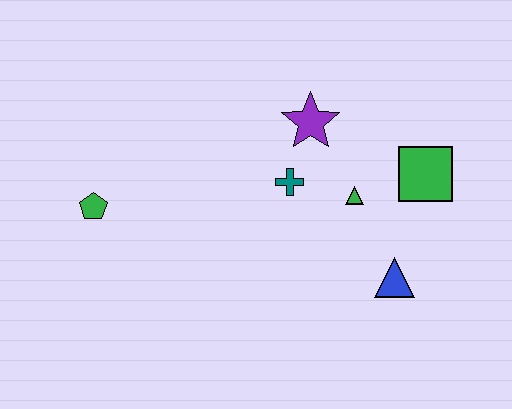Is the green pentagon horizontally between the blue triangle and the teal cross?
No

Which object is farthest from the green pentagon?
The green square is farthest from the green pentagon.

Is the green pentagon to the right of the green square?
No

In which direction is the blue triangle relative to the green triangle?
The blue triangle is below the green triangle.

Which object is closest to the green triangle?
The teal cross is closest to the green triangle.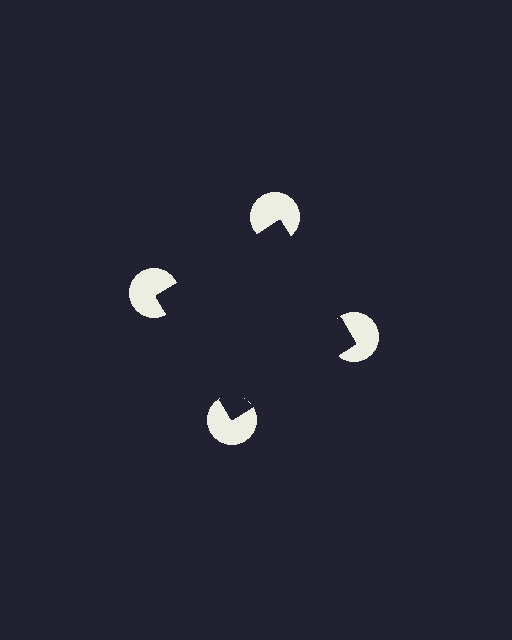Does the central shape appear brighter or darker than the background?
It typically appears slightly darker than the background, even though no actual brightness change is drawn.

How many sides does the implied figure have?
4 sides.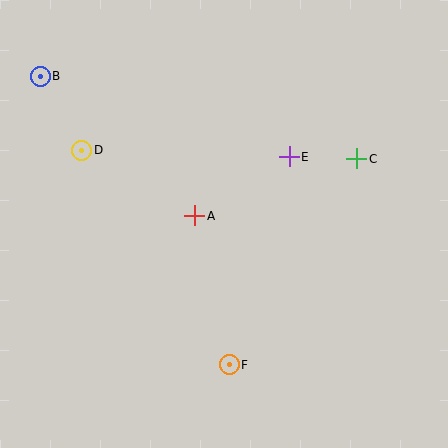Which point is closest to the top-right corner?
Point C is closest to the top-right corner.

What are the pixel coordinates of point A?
Point A is at (195, 216).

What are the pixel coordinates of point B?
Point B is at (40, 76).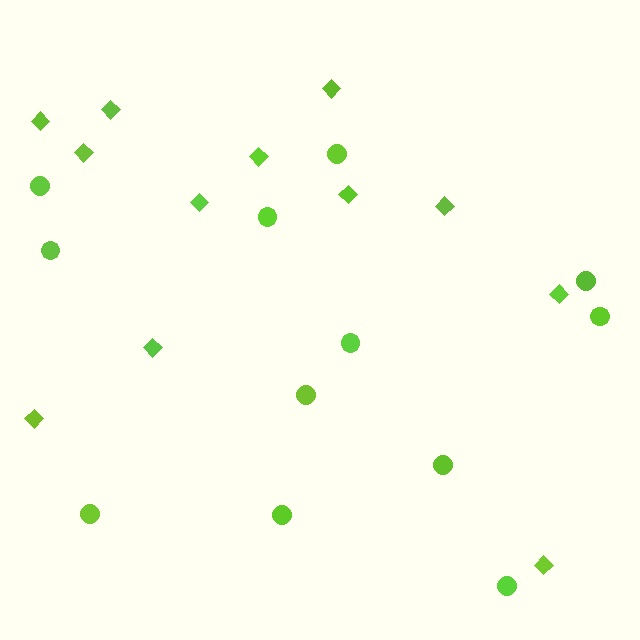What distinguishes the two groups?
There are 2 groups: one group of diamonds (12) and one group of circles (12).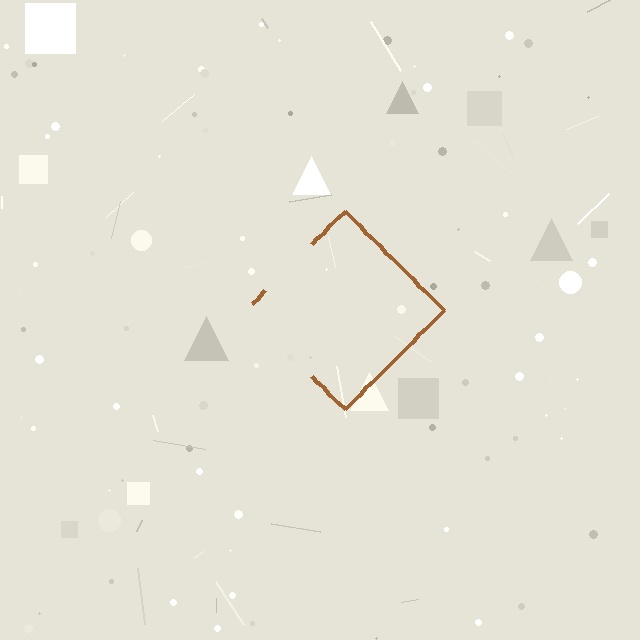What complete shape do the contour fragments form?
The contour fragments form a diamond.